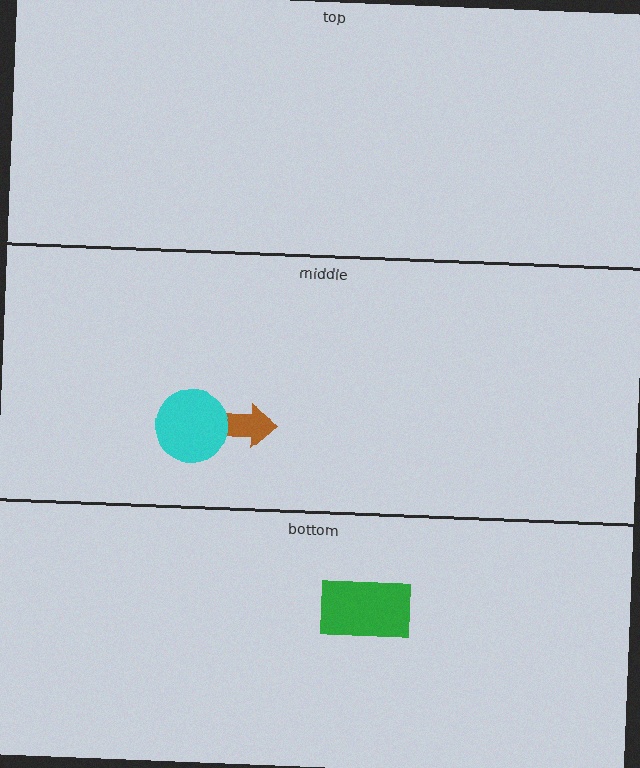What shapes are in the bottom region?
The green rectangle.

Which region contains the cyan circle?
The middle region.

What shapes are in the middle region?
The brown arrow, the cyan circle.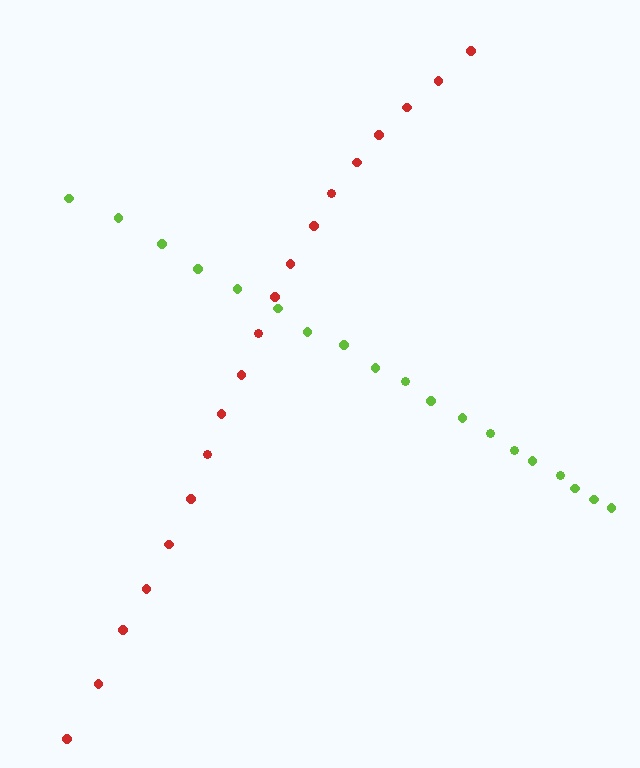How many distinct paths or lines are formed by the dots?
There are 2 distinct paths.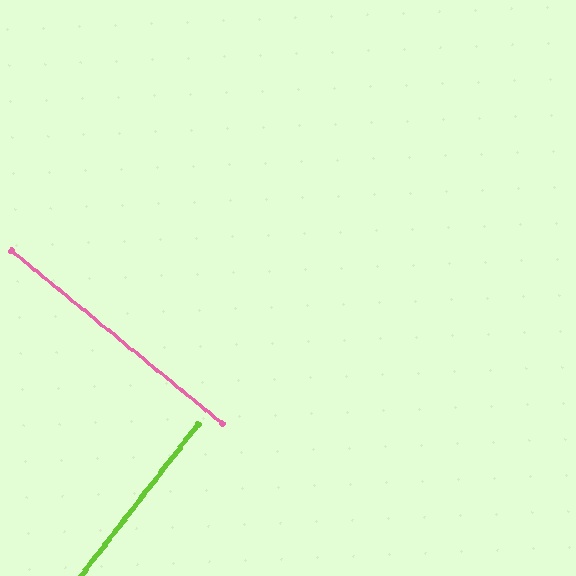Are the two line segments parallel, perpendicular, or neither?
Perpendicular — they meet at approximately 89°.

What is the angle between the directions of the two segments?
Approximately 89 degrees.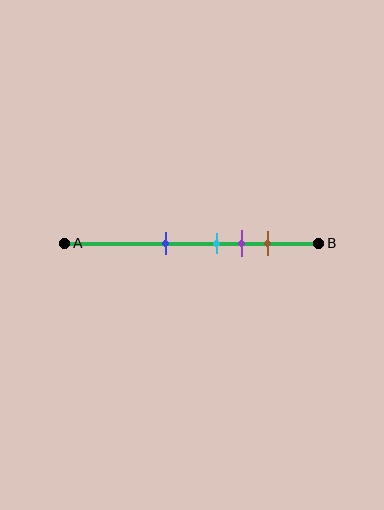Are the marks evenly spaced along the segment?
No, the marks are not evenly spaced.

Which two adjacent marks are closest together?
The cyan and purple marks are the closest adjacent pair.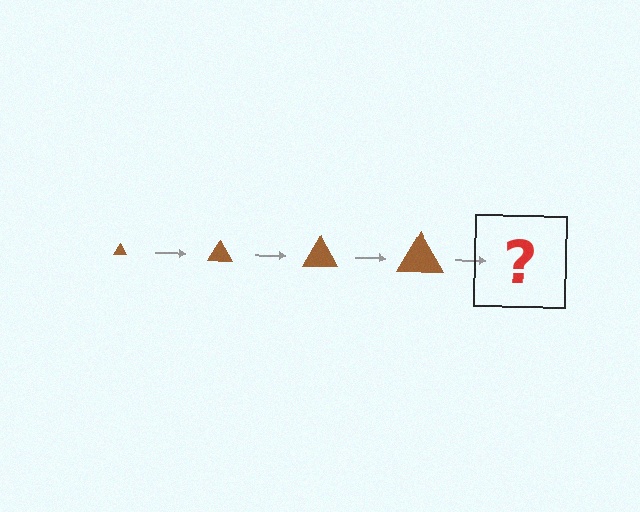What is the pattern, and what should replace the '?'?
The pattern is that the triangle gets progressively larger each step. The '?' should be a brown triangle, larger than the previous one.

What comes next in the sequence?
The next element should be a brown triangle, larger than the previous one.